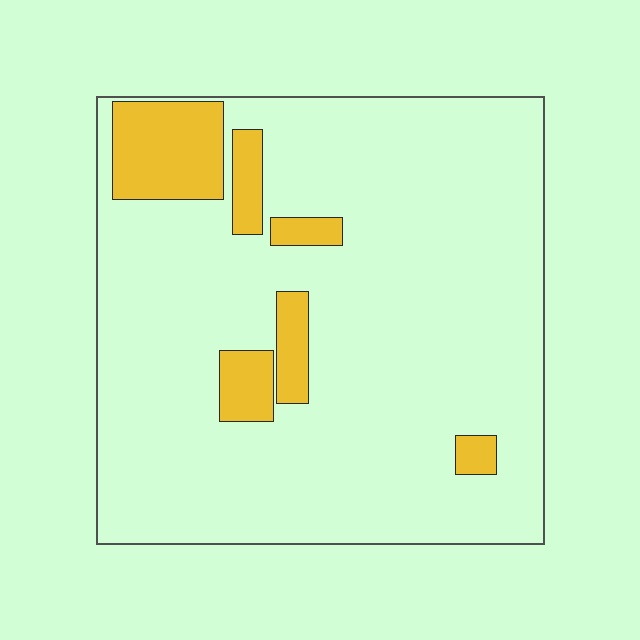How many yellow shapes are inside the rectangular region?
6.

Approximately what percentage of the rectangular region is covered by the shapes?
Approximately 15%.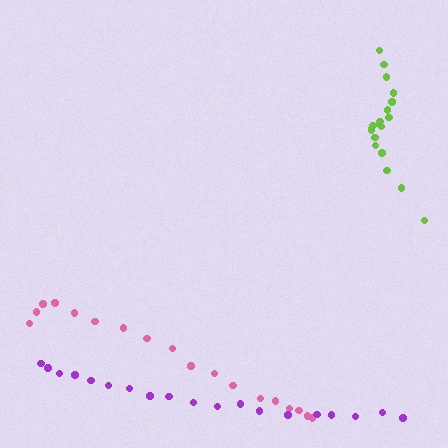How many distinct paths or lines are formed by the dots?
There are 3 distinct paths.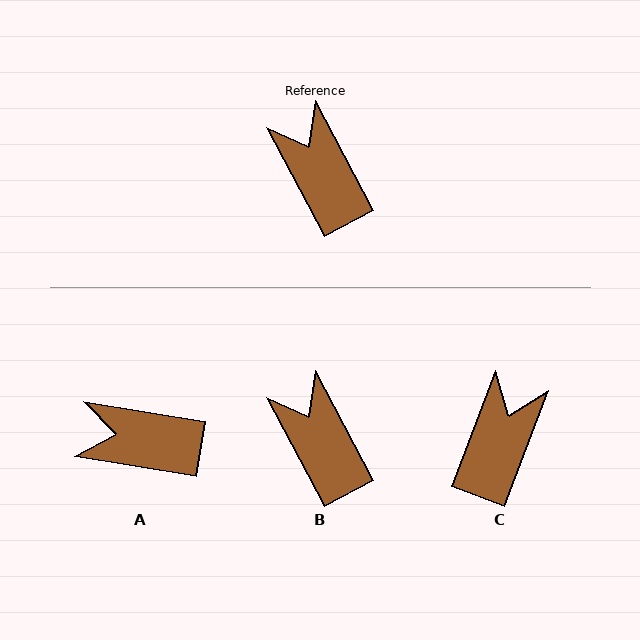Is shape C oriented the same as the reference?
No, it is off by about 49 degrees.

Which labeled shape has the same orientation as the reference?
B.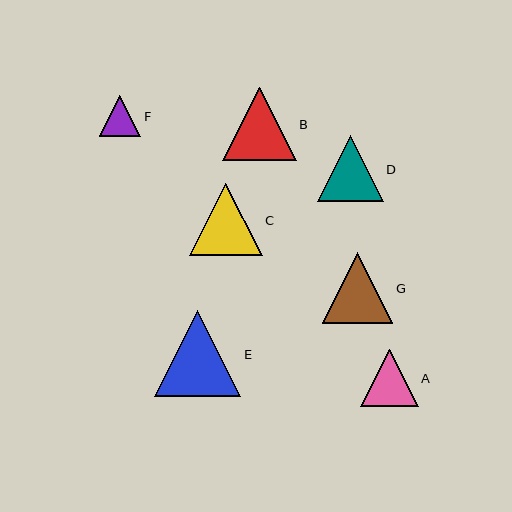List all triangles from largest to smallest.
From largest to smallest: E, B, C, G, D, A, F.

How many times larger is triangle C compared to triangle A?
Triangle C is approximately 1.3 times the size of triangle A.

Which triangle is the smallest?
Triangle F is the smallest with a size of approximately 42 pixels.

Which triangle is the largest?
Triangle E is the largest with a size of approximately 86 pixels.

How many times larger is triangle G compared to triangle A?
Triangle G is approximately 1.2 times the size of triangle A.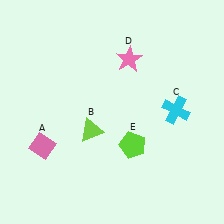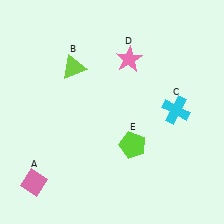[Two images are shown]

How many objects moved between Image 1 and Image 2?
2 objects moved between the two images.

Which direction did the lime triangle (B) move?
The lime triangle (B) moved up.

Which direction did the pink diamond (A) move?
The pink diamond (A) moved down.